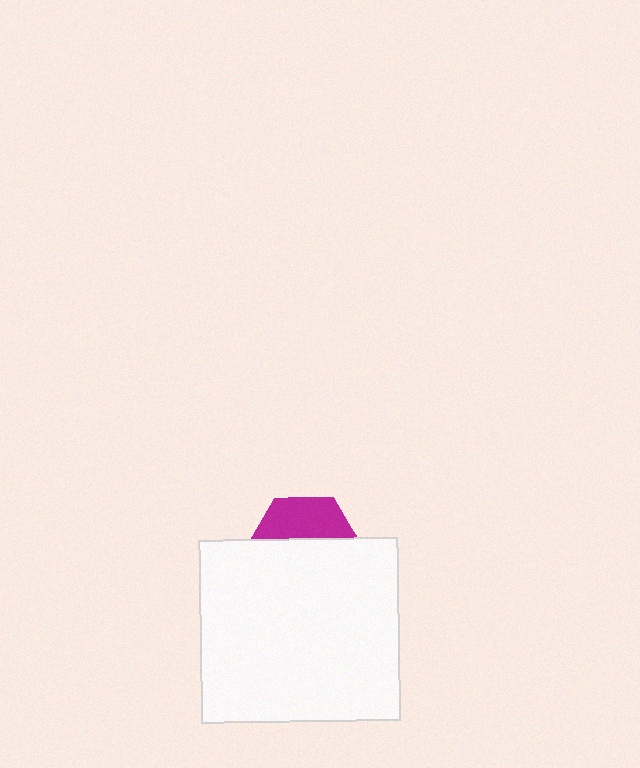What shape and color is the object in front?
The object in front is a white rectangle.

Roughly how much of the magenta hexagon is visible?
A small part of it is visible (roughly 37%).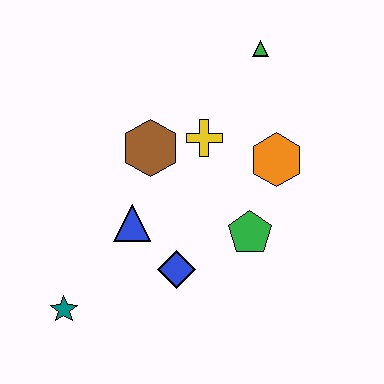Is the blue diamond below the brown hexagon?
Yes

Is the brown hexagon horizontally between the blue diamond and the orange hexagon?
No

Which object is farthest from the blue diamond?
The green triangle is farthest from the blue diamond.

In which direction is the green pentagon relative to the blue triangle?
The green pentagon is to the right of the blue triangle.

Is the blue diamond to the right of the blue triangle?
Yes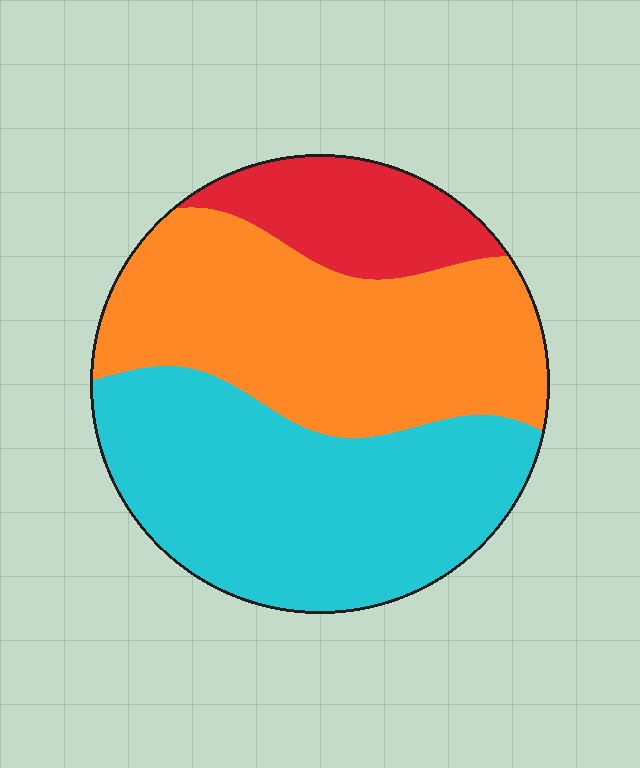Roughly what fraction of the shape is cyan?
Cyan covers about 45% of the shape.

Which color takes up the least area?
Red, at roughly 15%.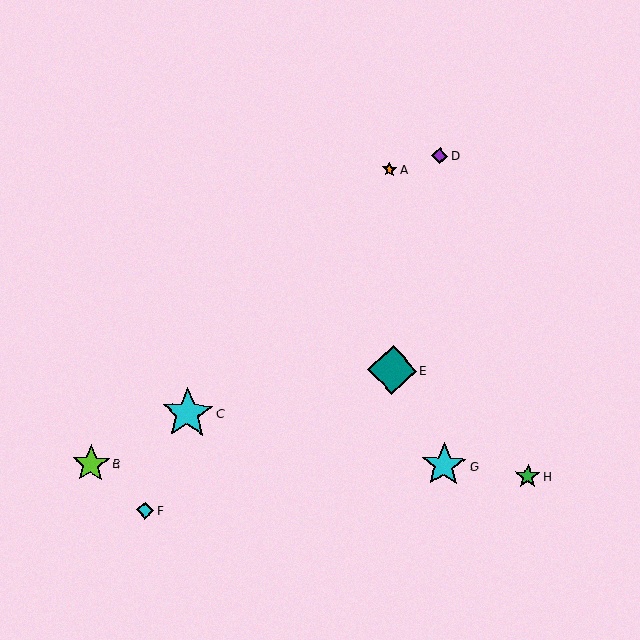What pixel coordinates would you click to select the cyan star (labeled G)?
Click at (444, 465) to select the cyan star G.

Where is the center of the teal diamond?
The center of the teal diamond is at (392, 370).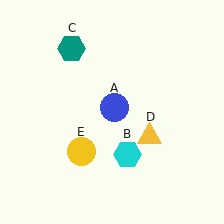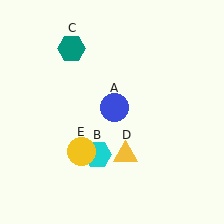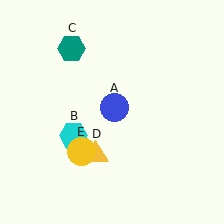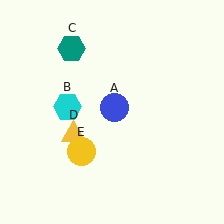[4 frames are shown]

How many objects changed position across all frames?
2 objects changed position: cyan hexagon (object B), yellow triangle (object D).